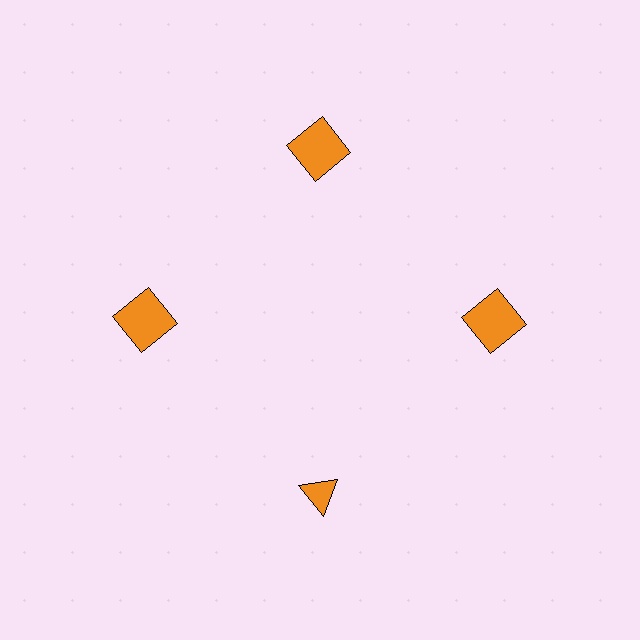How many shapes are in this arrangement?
There are 4 shapes arranged in a ring pattern.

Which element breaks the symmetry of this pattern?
The orange triangle at roughly the 6 o'clock position breaks the symmetry. All other shapes are orange squares.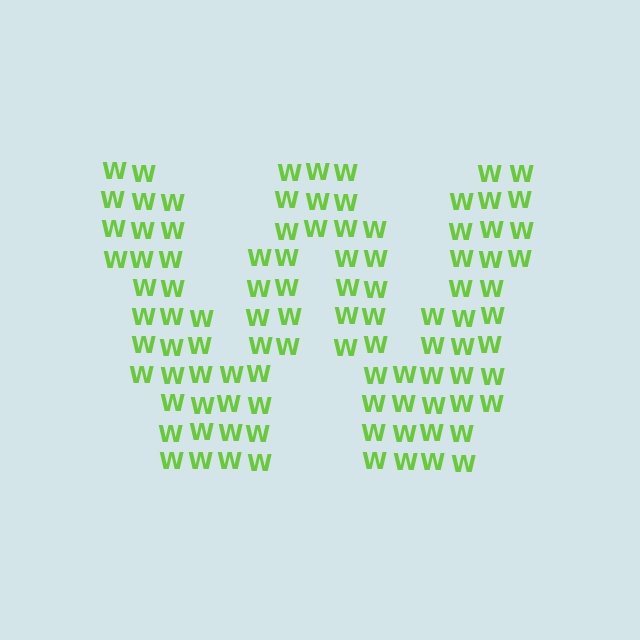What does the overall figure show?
The overall figure shows the letter W.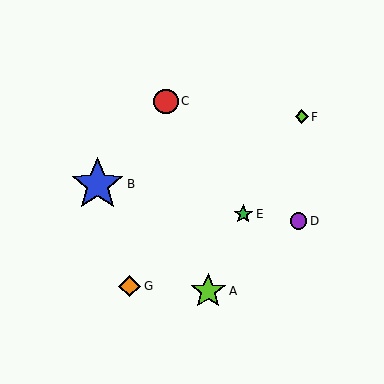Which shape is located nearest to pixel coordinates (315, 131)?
The lime diamond (labeled F) at (302, 117) is nearest to that location.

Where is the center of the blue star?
The center of the blue star is at (98, 185).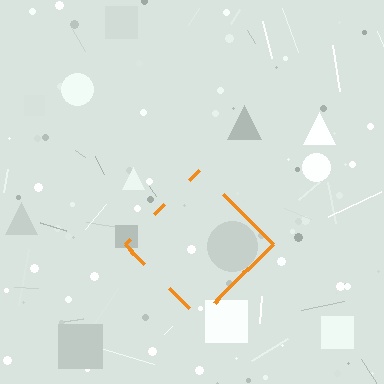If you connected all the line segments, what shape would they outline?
They would outline a diamond.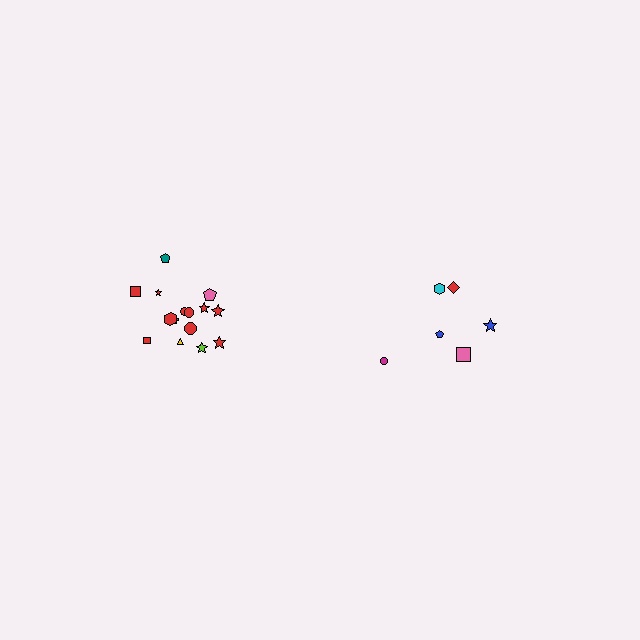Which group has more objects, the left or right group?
The left group.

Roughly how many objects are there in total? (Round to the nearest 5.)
Roughly 20 objects in total.